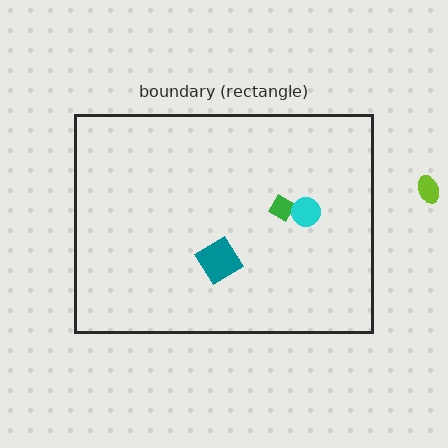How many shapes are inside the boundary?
3 inside, 1 outside.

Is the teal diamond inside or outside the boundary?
Inside.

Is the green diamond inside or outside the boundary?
Inside.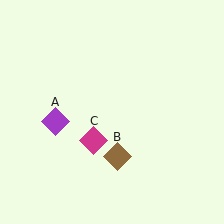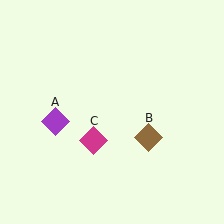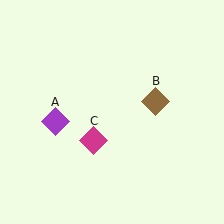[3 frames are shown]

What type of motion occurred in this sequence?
The brown diamond (object B) rotated counterclockwise around the center of the scene.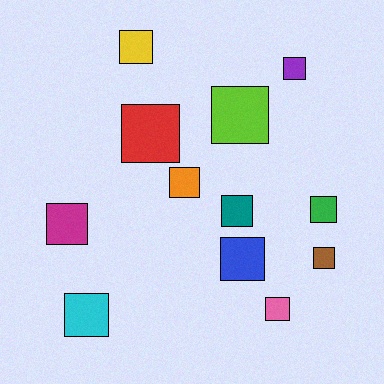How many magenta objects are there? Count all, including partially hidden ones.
There is 1 magenta object.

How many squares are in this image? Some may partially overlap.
There are 12 squares.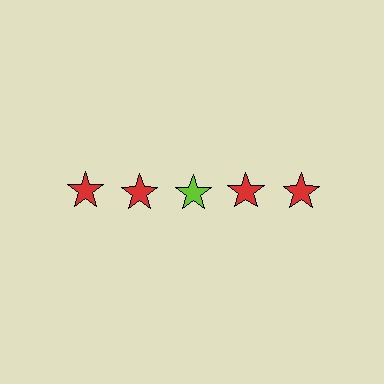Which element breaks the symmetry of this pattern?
The lime star in the top row, center column breaks the symmetry. All other shapes are red stars.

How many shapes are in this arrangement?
There are 5 shapes arranged in a grid pattern.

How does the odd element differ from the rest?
It has a different color: lime instead of red.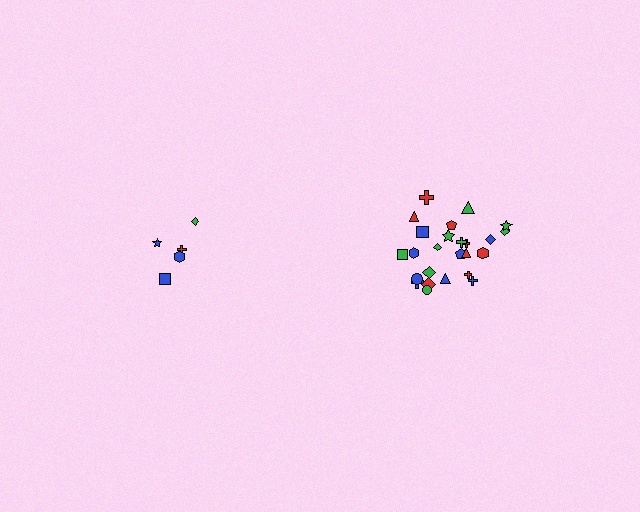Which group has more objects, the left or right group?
The right group.